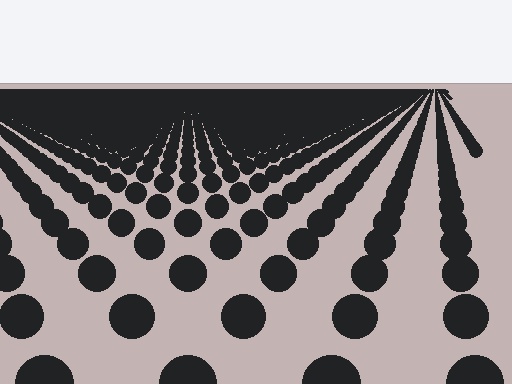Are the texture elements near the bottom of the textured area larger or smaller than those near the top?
Larger. Near the bottom, elements are closer to the viewer and appear at a bigger on-screen size.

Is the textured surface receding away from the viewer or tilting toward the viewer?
The surface is receding away from the viewer. Texture elements get smaller and denser toward the top.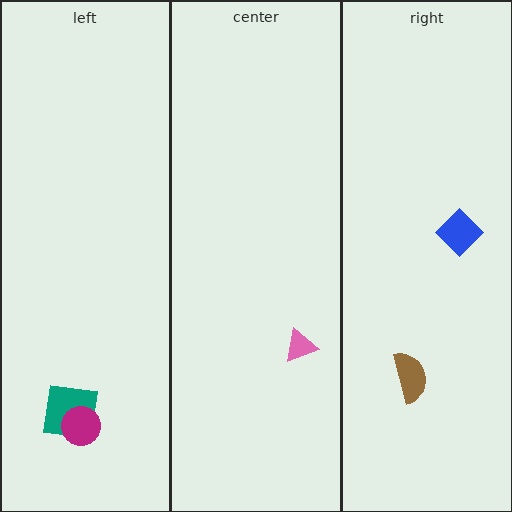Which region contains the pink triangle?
The center region.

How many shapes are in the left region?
2.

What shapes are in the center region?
The pink triangle.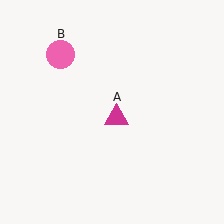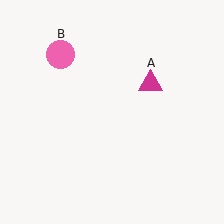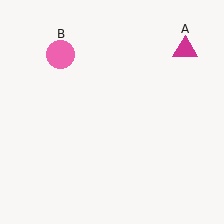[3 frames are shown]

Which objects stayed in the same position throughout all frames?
Pink circle (object B) remained stationary.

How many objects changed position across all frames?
1 object changed position: magenta triangle (object A).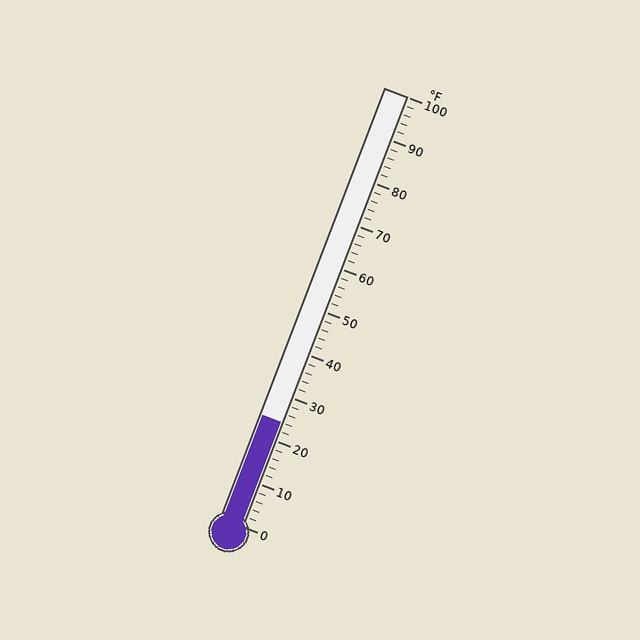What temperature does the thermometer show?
The thermometer shows approximately 24°F.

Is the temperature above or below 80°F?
The temperature is below 80°F.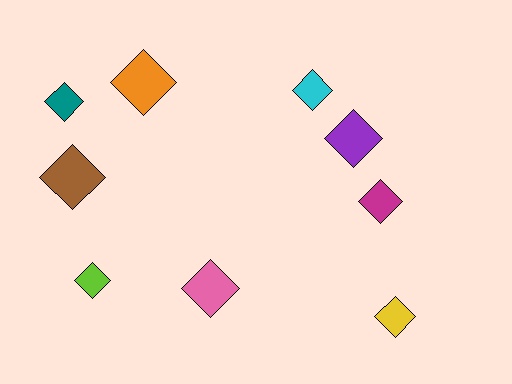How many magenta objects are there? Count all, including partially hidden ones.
There is 1 magenta object.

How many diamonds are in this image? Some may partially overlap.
There are 9 diamonds.